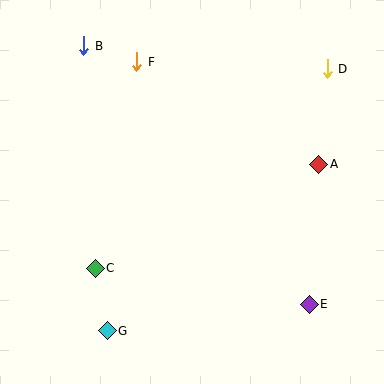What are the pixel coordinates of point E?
Point E is at (309, 304).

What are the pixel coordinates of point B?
Point B is at (84, 46).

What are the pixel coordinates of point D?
Point D is at (327, 69).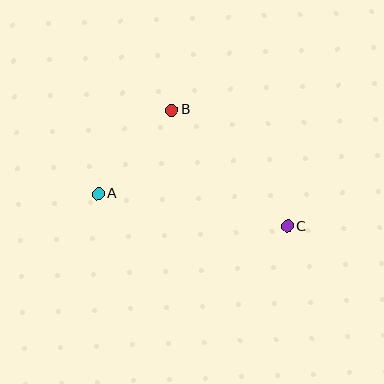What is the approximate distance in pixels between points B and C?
The distance between B and C is approximately 164 pixels.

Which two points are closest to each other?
Points A and B are closest to each other.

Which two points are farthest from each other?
Points A and C are farthest from each other.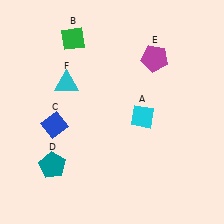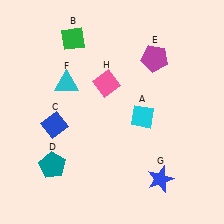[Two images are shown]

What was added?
A blue star (G), a pink diamond (H) were added in Image 2.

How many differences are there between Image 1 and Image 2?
There are 2 differences between the two images.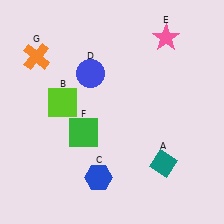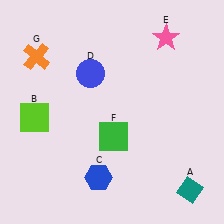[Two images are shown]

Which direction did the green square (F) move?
The green square (F) moved right.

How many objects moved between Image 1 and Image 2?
3 objects moved between the two images.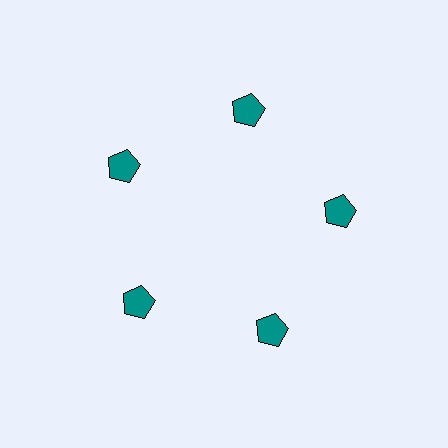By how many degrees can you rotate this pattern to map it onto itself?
The pattern maps onto itself every 72 degrees of rotation.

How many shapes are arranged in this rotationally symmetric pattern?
There are 5 shapes, arranged in 5 groups of 1.